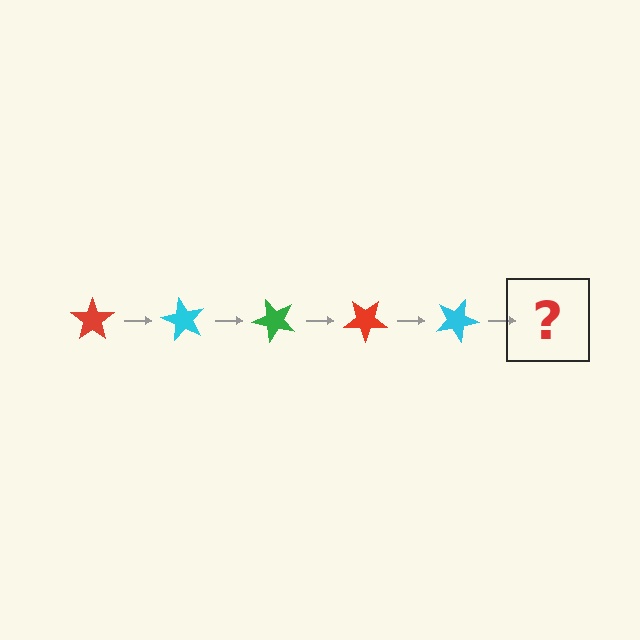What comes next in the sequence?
The next element should be a green star, rotated 300 degrees from the start.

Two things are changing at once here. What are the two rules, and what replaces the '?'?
The two rules are that it rotates 60 degrees each step and the color cycles through red, cyan, and green. The '?' should be a green star, rotated 300 degrees from the start.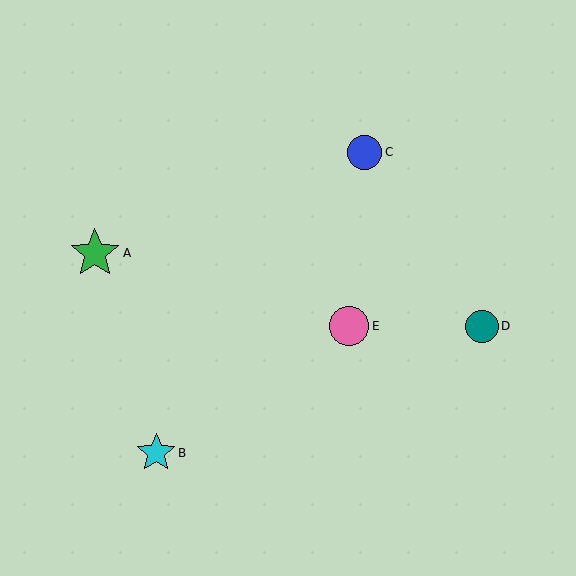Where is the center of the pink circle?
The center of the pink circle is at (349, 326).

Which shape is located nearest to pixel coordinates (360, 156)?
The blue circle (labeled C) at (365, 152) is nearest to that location.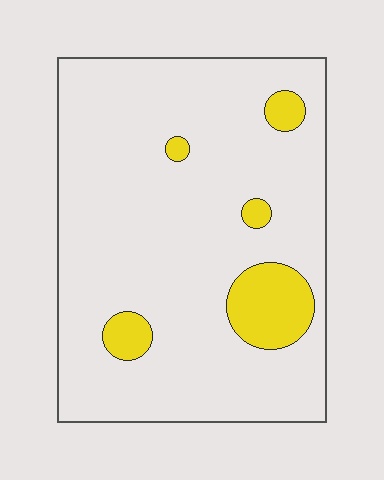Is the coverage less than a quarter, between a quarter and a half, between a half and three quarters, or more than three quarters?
Less than a quarter.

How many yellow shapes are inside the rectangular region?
5.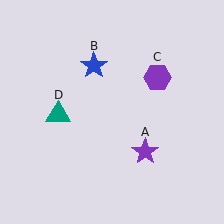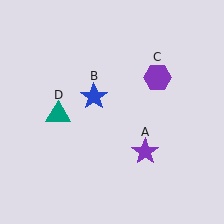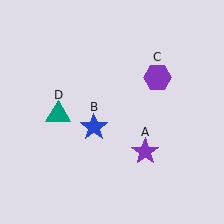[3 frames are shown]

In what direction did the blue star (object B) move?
The blue star (object B) moved down.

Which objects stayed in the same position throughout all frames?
Purple star (object A) and purple hexagon (object C) and teal triangle (object D) remained stationary.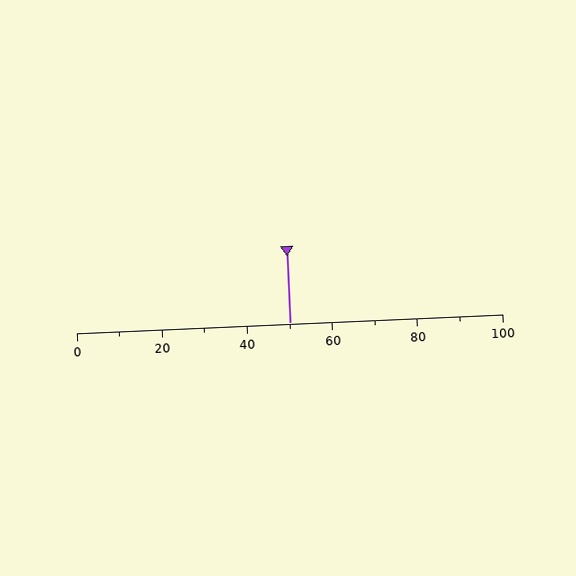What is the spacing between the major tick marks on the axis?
The major ticks are spaced 20 apart.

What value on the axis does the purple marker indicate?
The marker indicates approximately 50.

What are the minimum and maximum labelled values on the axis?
The axis runs from 0 to 100.